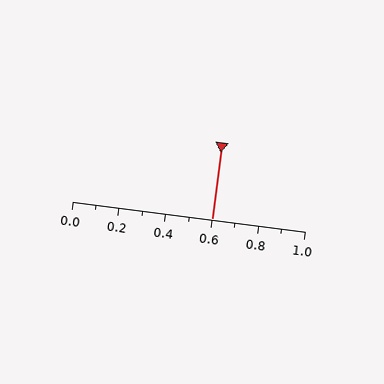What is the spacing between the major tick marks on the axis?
The major ticks are spaced 0.2 apart.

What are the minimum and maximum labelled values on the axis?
The axis runs from 0.0 to 1.0.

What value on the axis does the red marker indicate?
The marker indicates approximately 0.6.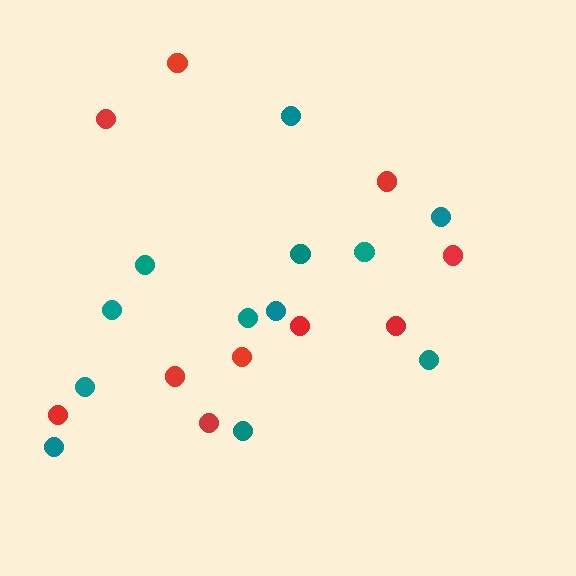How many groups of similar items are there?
There are 2 groups: one group of red circles (10) and one group of teal circles (12).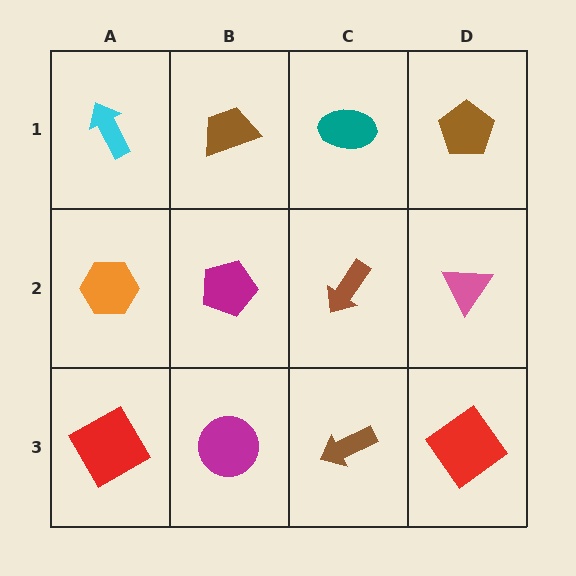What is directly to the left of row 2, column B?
An orange hexagon.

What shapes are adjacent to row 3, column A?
An orange hexagon (row 2, column A), a magenta circle (row 3, column B).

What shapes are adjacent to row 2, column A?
A cyan arrow (row 1, column A), a red square (row 3, column A), a magenta pentagon (row 2, column B).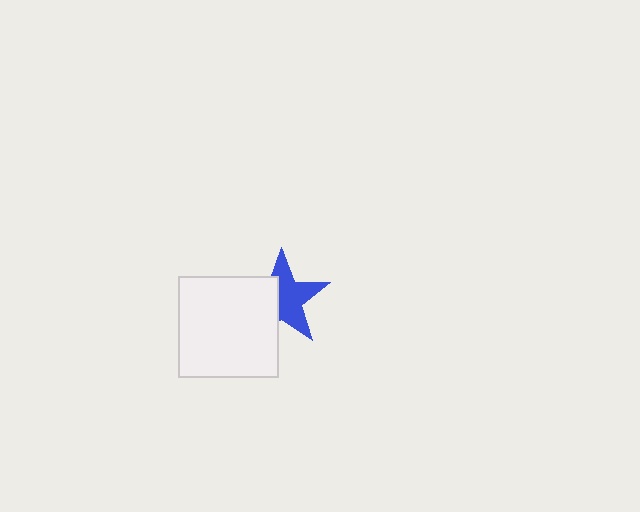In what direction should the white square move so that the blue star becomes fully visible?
The white square should move left. That is the shortest direction to clear the overlap and leave the blue star fully visible.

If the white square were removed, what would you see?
You would see the complete blue star.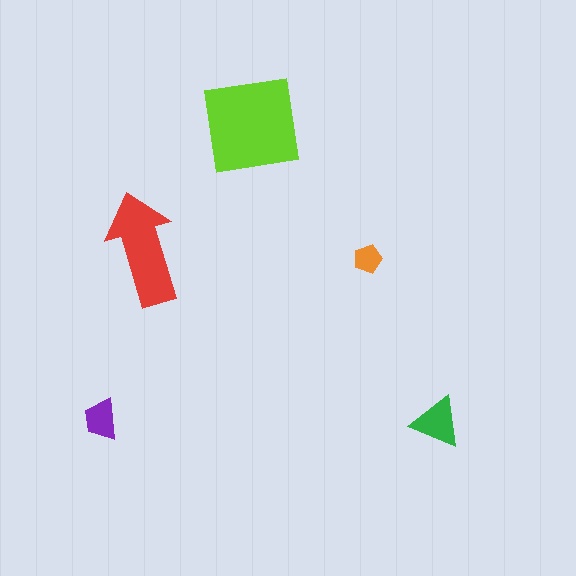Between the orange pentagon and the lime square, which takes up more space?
The lime square.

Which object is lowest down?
The green triangle is bottommost.